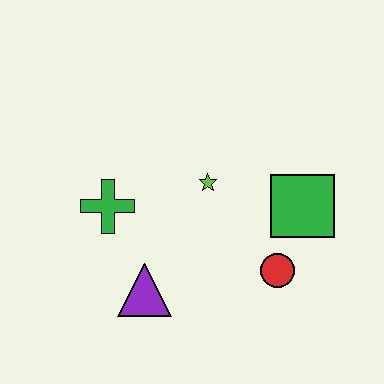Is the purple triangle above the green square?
No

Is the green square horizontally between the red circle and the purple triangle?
No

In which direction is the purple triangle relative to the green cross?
The purple triangle is below the green cross.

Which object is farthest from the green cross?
The green square is farthest from the green cross.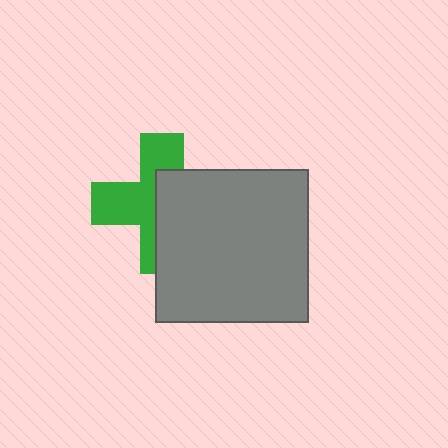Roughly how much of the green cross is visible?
About half of it is visible (roughly 51%).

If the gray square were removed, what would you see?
You would see the complete green cross.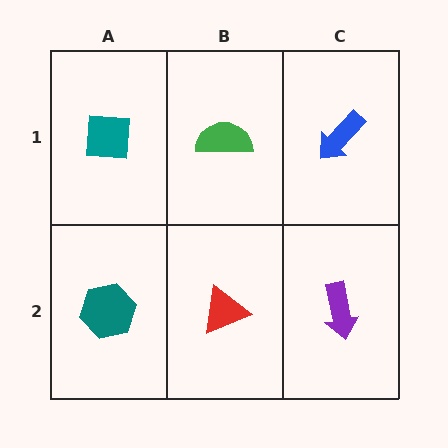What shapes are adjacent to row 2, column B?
A green semicircle (row 1, column B), a teal hexagon (row 2, column A), a purple arrow (row 2, column C).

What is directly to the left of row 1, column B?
A teal square.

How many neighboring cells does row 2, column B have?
3.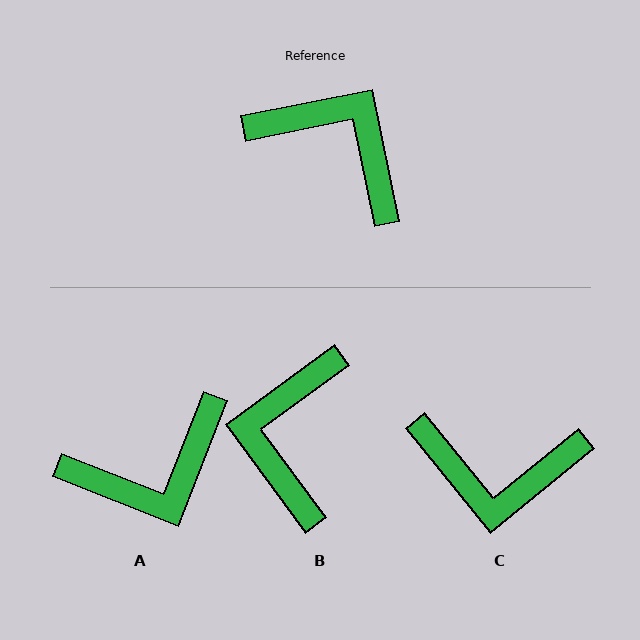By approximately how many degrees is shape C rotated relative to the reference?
Approximately 152 degrees clockwise.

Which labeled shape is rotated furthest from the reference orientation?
C, about 152 degrees away.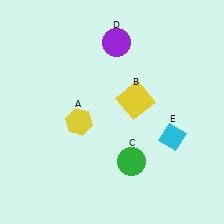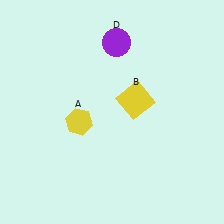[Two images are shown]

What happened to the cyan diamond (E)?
The cyan diamond (E) was removed in Image 2. It was in the bottom-right area of Image 1.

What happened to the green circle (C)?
The green circle (C) was removed in Image 2. It was in the bottom-right area of Image 1.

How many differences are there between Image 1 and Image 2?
There are 2 differences between the two images.